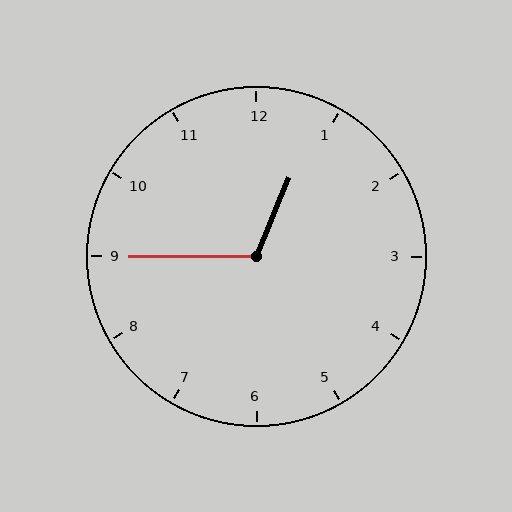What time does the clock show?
12:45.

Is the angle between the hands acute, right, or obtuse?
It is obtuse.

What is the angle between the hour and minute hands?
Approximately 112 degrees.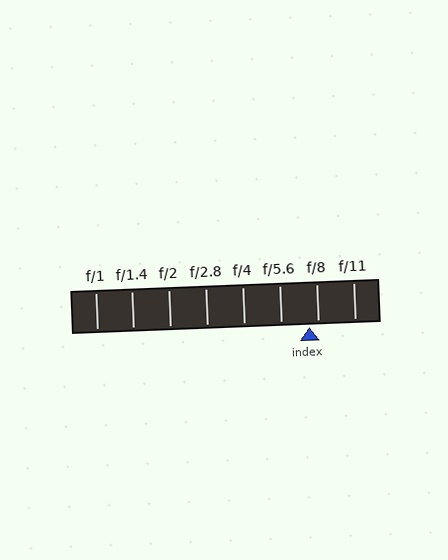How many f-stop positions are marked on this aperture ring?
There are 8 f-stop positions marked.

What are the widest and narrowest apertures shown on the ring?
The widest aperture shown is f/1 and the narrowest is f/11.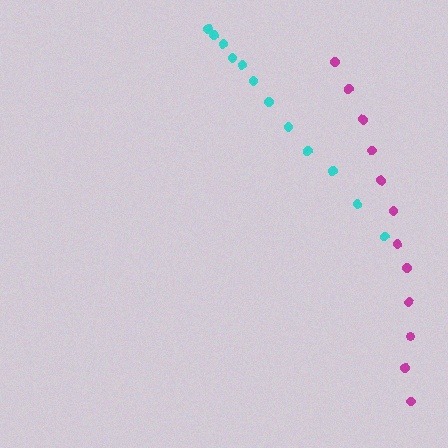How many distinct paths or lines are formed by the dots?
There are 2 distinct paths.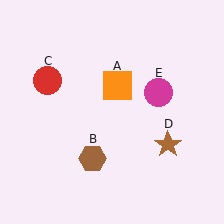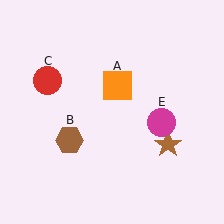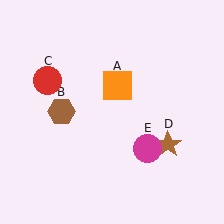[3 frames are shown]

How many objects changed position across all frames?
2 objects changed position: brown hexagon (object B), magenta circle (object E).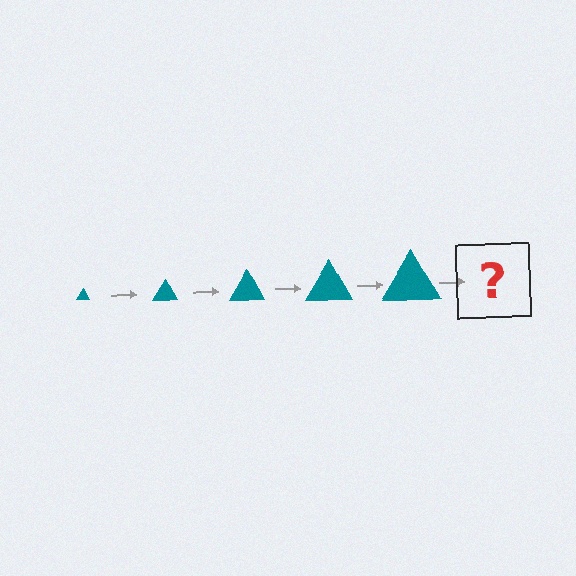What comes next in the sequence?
The next element should be a teal triangle, larger than the previous one.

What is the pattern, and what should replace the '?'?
The pattern is that the triangle gets progressively larger each step. The '?' should be a teal triangle, larger than the previous one.